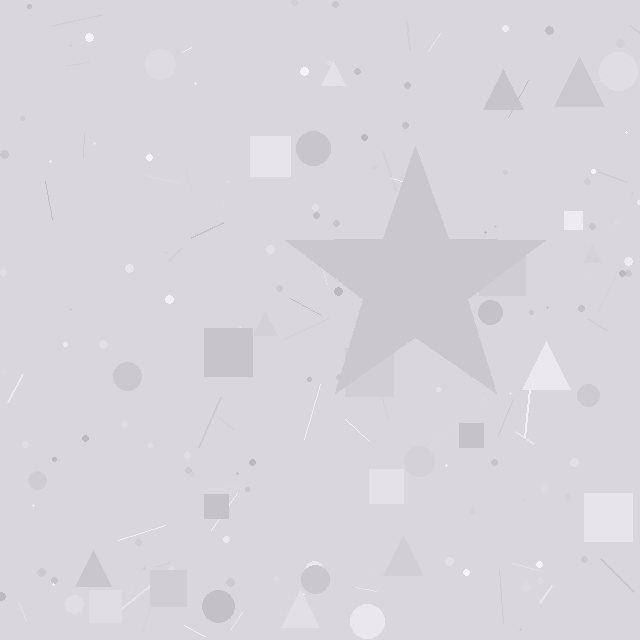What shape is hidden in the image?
A star is hidden in the image.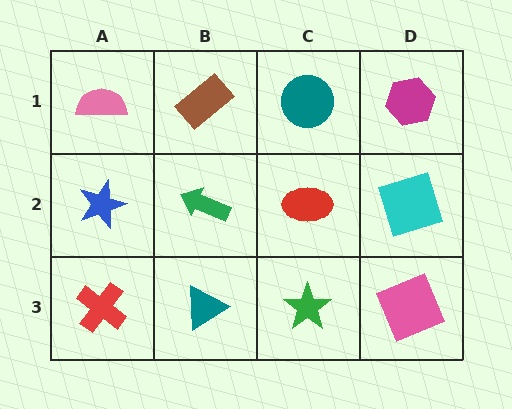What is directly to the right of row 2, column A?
A green arrow.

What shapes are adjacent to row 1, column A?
A blue star (row 2, column A), a brown rectangle (row 1, column B).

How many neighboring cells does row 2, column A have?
3.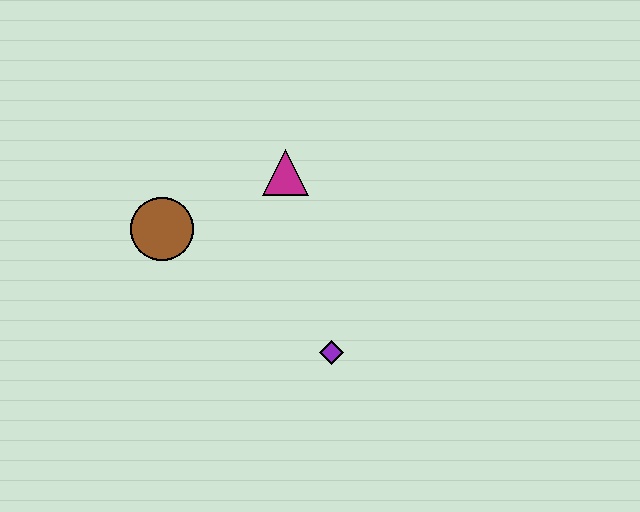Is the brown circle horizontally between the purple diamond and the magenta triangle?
No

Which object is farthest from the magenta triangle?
The purple diamond is farthest from the magenta triangle.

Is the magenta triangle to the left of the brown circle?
No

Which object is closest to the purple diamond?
The magenta triangle is closest to the purple diamond.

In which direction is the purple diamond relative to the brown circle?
The purple diamond is to the right of the brown circle.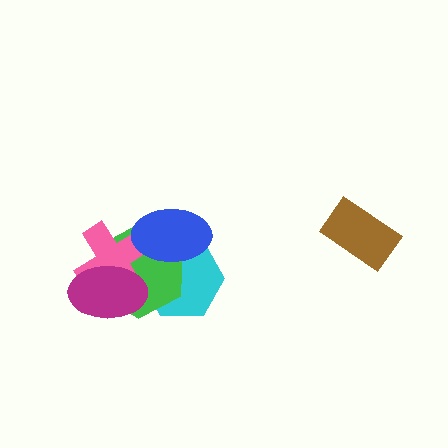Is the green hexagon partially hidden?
Yes, it is partially covered by another shape.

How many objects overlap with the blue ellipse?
3 objects overlap with the blue ellipse.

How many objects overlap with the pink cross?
4 objects overlap with the pink cross.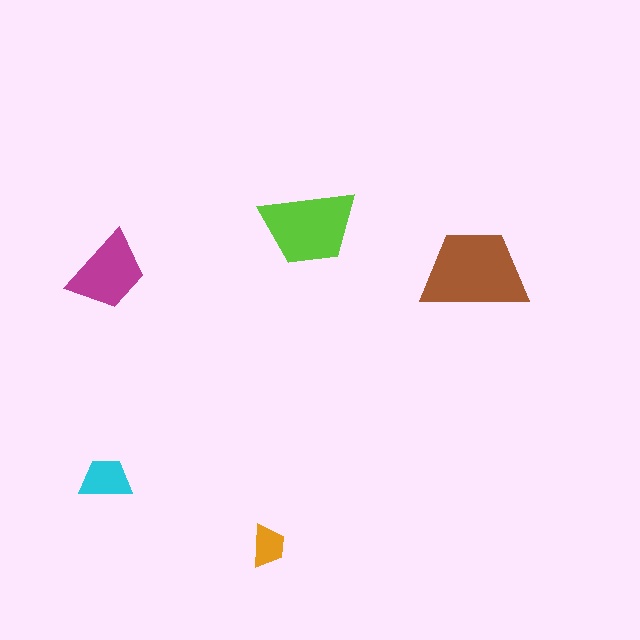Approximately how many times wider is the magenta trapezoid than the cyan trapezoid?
About 1.5 times wider.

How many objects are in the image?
There are 5 objects in the image.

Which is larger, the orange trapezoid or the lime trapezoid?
The lime one.